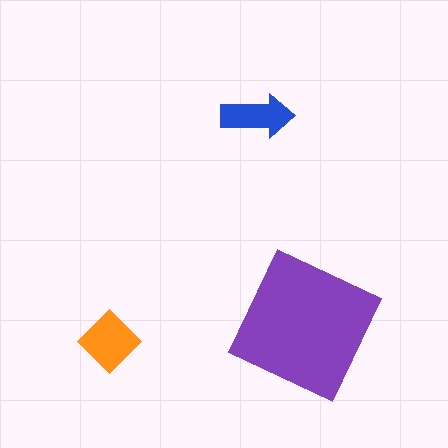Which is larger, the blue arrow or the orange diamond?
The orange diamond.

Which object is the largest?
The purple square.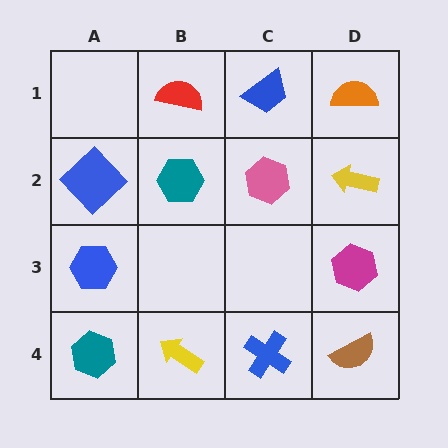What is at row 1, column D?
An orange semicircle.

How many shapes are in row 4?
4 shapes.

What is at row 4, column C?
A blue cross.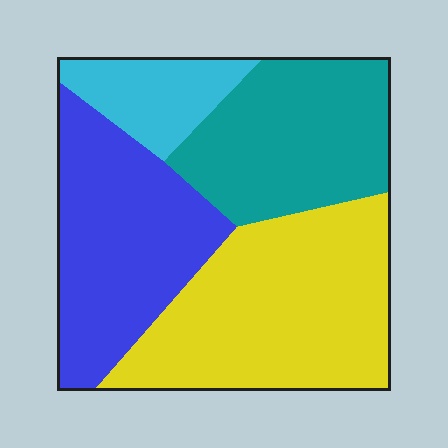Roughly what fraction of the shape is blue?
Blue covers about 30% of the shape.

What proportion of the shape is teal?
Teal covers around 25% of the shape.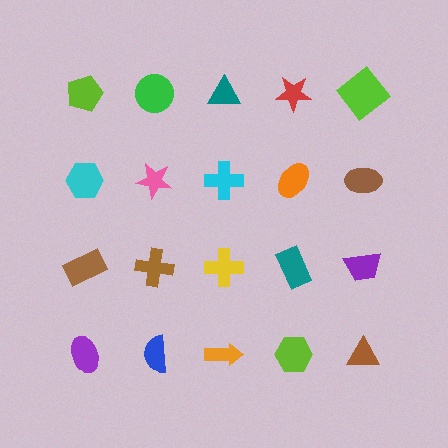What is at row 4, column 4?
A lime hexagon.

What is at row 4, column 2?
A blue semicircle.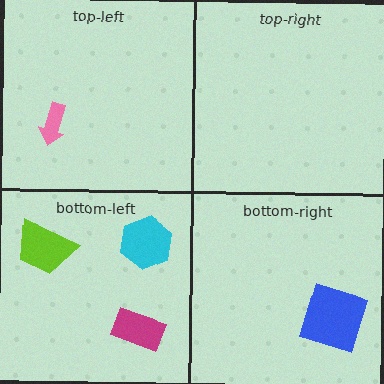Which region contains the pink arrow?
The top-left region.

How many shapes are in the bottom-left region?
3.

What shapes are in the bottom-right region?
The blue square.